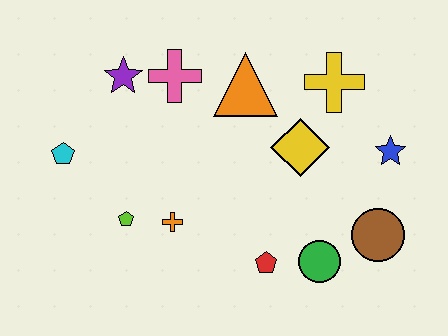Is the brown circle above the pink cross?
No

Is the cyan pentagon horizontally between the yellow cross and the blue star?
No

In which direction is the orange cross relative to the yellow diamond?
The orange cross is to the left of the yellow diamond.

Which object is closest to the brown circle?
The green circle is closest to the brown circle.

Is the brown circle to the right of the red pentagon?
Yes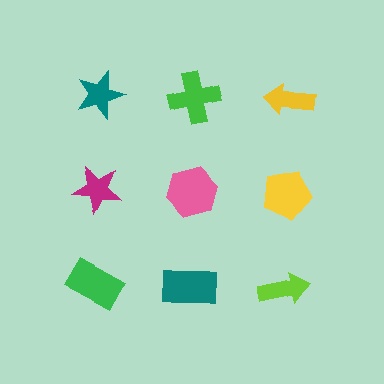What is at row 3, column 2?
A teal rectangle.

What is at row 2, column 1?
A magenta star.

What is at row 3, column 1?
A green rectangle.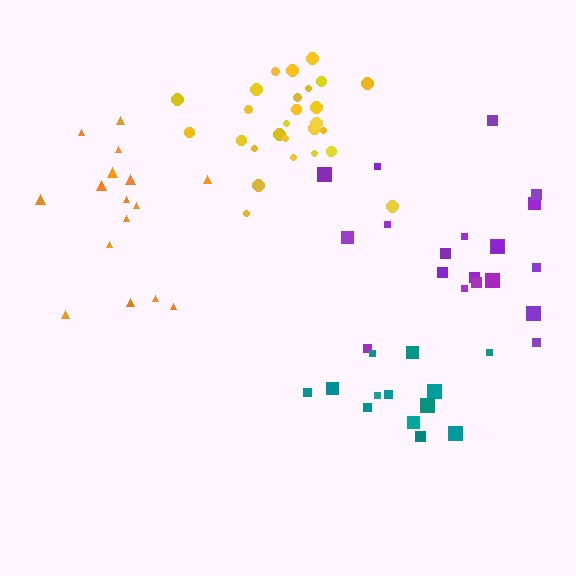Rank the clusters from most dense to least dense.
yellow, teal, purple, orange.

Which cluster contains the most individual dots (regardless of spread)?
Yellow (27).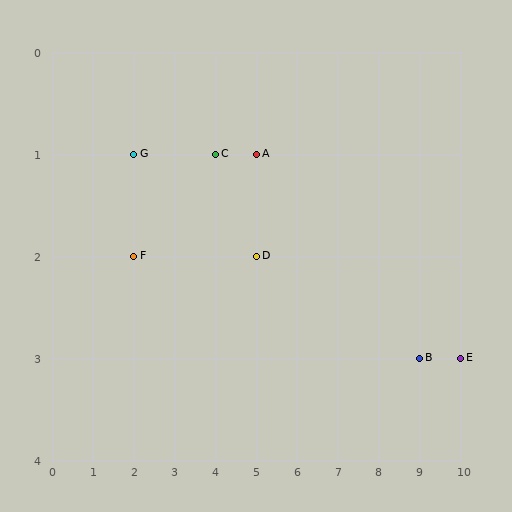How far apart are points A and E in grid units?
Points A and E are 5 columns and 2 rows apart (about 5.4 grid units diagonally).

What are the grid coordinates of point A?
Point A is at grid coordinates (5, 1).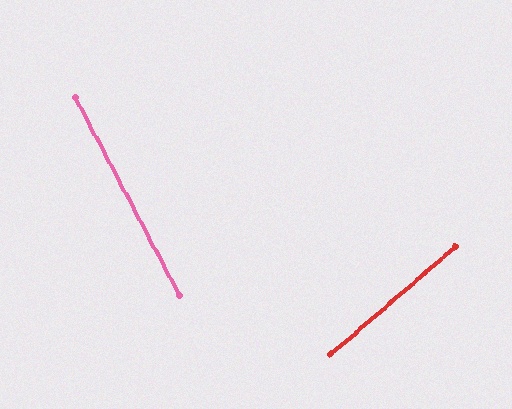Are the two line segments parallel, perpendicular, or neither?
Neither parallel nor perpendicular — they differ by about 77°.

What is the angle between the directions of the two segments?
Approximately 77 degrees.